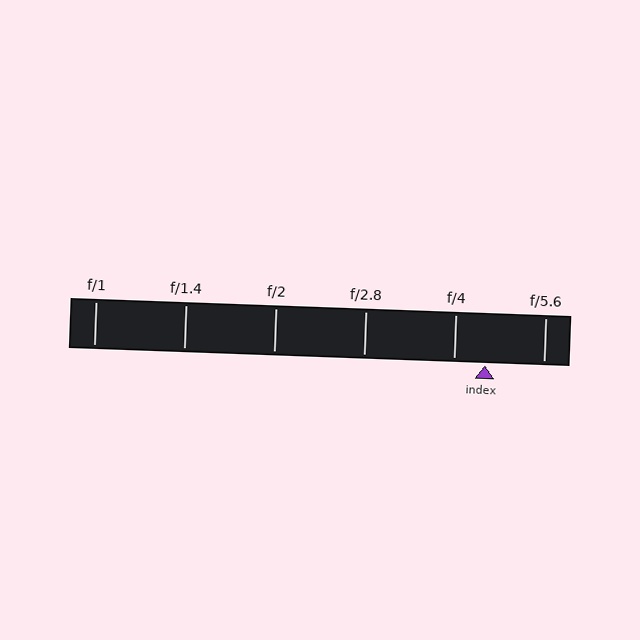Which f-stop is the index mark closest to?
The index mark is closest to f/4.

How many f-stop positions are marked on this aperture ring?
There are 6 f-stop positions marked.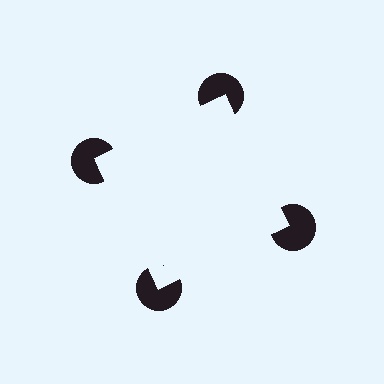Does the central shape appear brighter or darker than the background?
It typically appears slightly brighter than the background, even though no actual brightness change is drawn.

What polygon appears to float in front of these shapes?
An illusory square — its edges are inferred from the aligned wedge cuts in the pac-man discs, not physically drawn.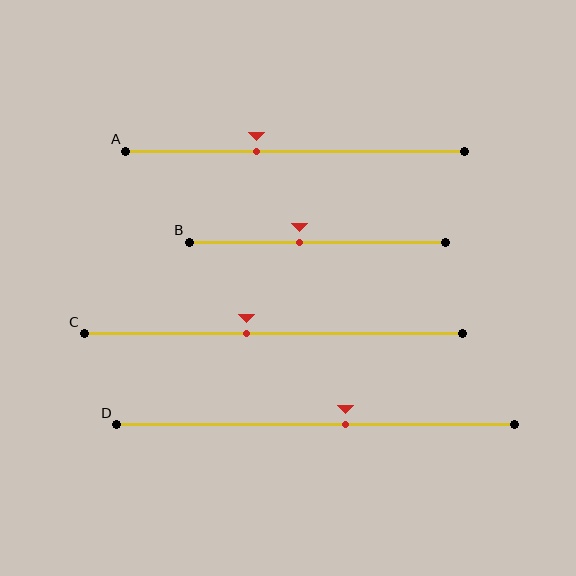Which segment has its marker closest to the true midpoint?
Segment B has its marker closest to the true midpoint.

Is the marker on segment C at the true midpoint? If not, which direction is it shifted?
No, the marker on segment C is shifted to the left by about 7% of the segment length.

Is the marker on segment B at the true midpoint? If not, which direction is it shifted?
No, the marker on segment B is shifted to the left by about 7% of the segment length.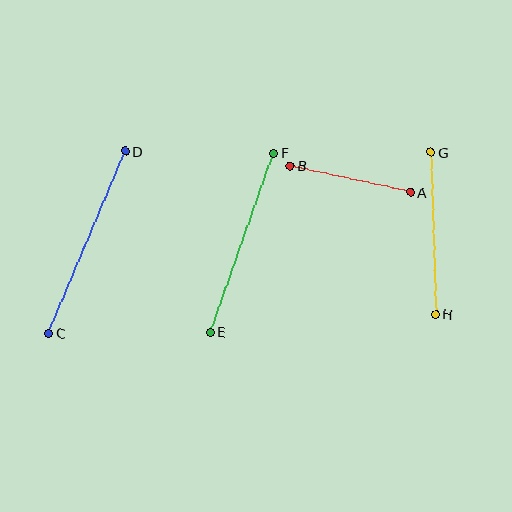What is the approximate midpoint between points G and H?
The midpoint is at approximately (433, 233) pixels.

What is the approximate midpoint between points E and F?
The midpoint is at approximately (242, 243) pixels.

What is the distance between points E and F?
The distance is approximately 190 pixels.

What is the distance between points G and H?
The distance is approximately 162 pixels.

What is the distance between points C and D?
The distance is approximately 198 pixels.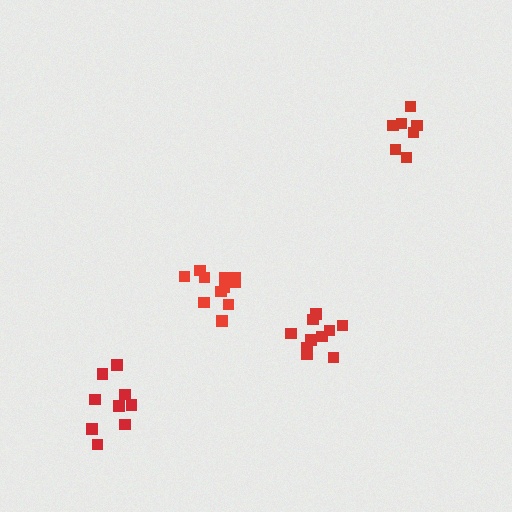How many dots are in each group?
Group 1: 11 dots, Group 2: 10 dots, Group 3: 9 dots, Group 4: 7 dots (37 total).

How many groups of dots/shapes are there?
There are 4 groups.